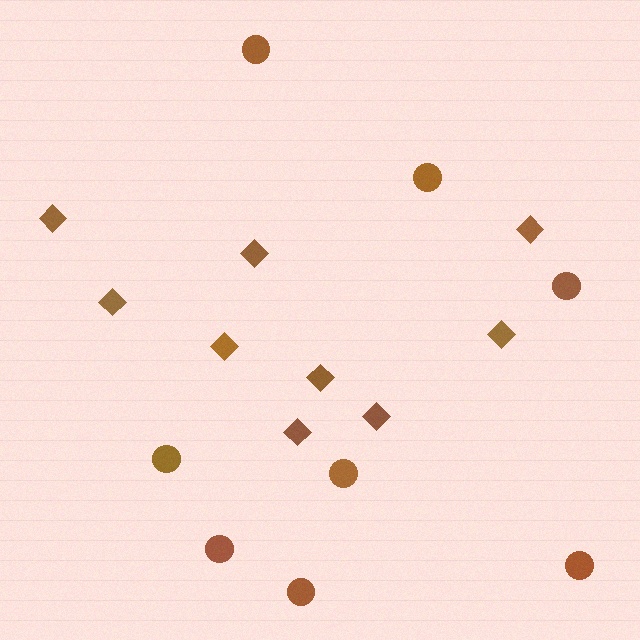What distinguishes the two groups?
There are 2 groups: one group of circles (8) and one group of diamonds (9).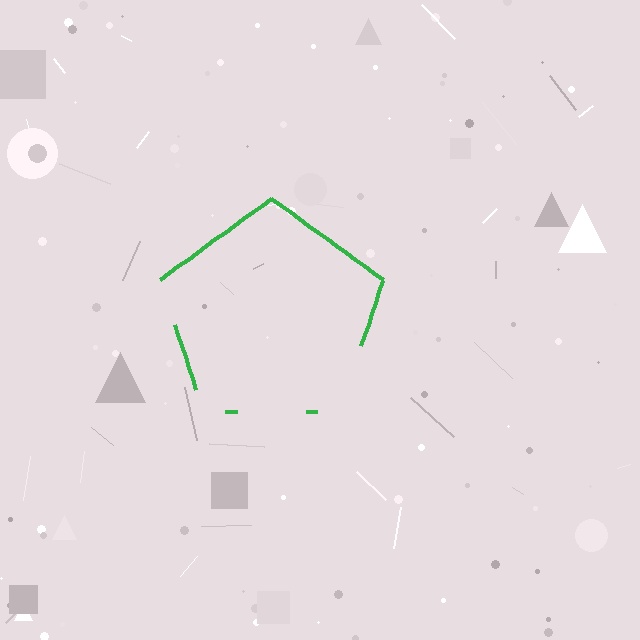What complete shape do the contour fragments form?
The contour fragments form a pentagon.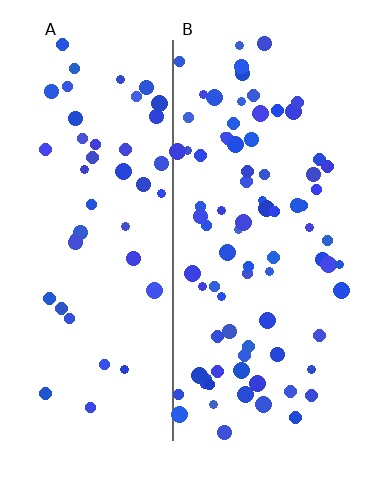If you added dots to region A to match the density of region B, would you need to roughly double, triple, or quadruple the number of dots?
Approximately double.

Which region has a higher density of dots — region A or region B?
B (the right).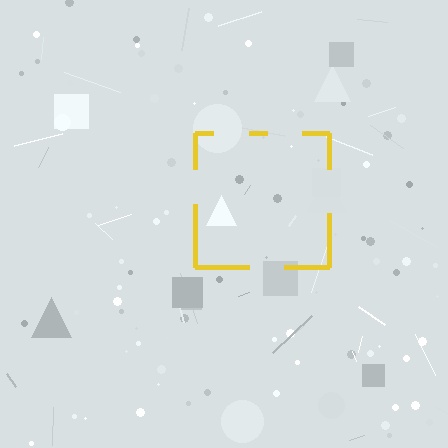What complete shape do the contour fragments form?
The contour fragments form a square.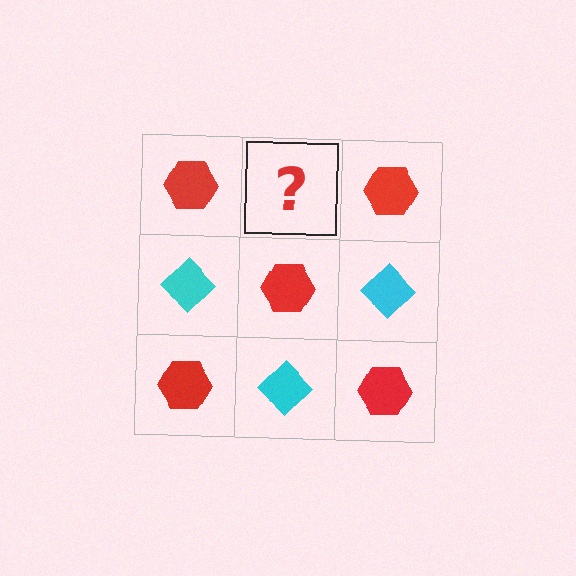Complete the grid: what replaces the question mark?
The question mark should be replaced with a cyan diamond.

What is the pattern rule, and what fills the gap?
The rule is that it alternates red hexagon and cyan diamond in a checkerboard pattern. The gap should be filled with a cyan diamond.